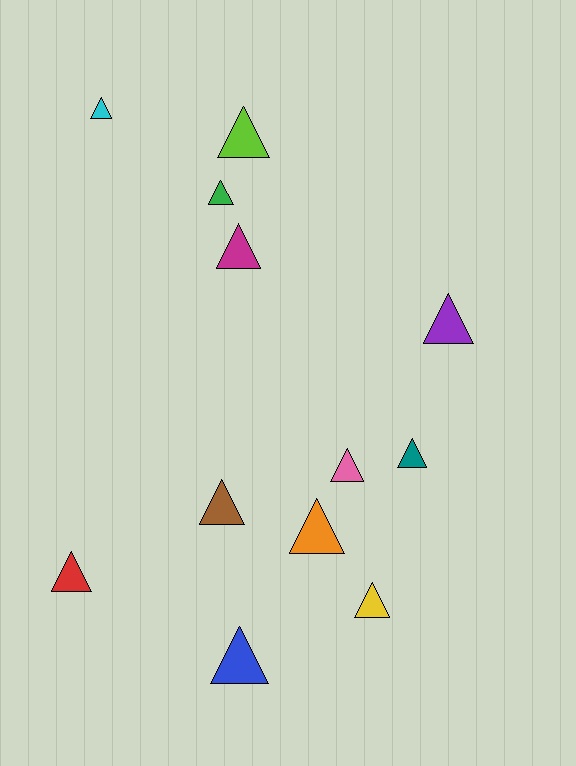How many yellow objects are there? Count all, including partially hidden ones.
There is 1 yellow object.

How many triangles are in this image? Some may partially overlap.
There are 12 triangles.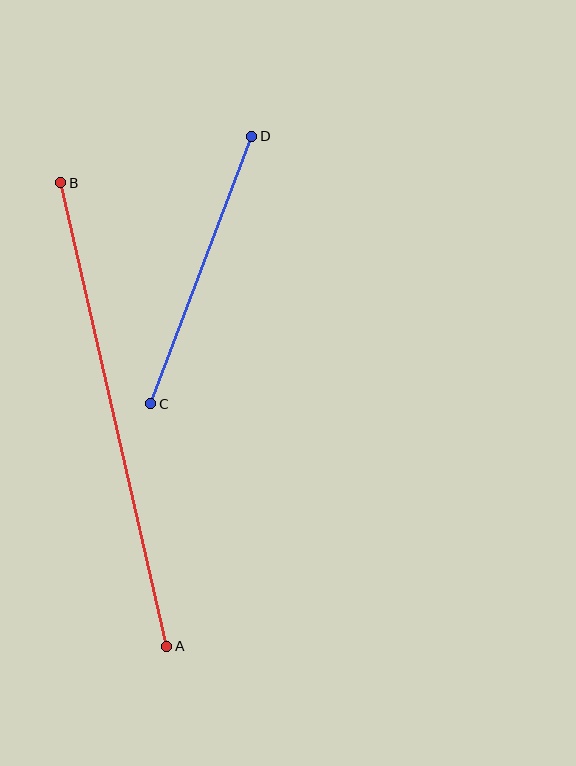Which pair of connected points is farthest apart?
Points A and B are farthest apart.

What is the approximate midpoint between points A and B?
The midpoint is at approximately (114, 414) pixels.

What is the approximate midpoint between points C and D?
The midpoint is at approximately (201, 270) pixels.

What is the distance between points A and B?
The distance is approximately 475 pixels.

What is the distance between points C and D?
The distance is approximately 286 pixels.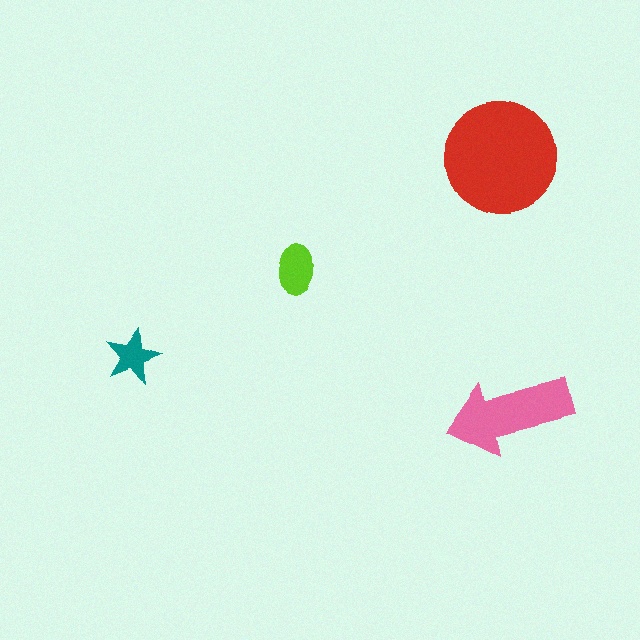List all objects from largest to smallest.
The red circle, the pink arrow, the lime ellipse, the teal star.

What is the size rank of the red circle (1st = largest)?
1st.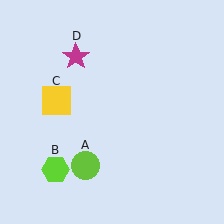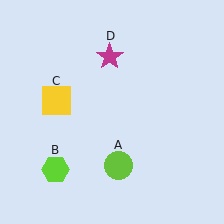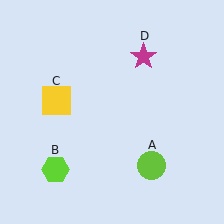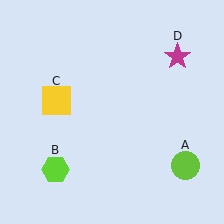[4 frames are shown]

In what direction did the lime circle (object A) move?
The lime circle (object A) moved right.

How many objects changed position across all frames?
2 objects changed position: lime circle (object A), magenta star (object D).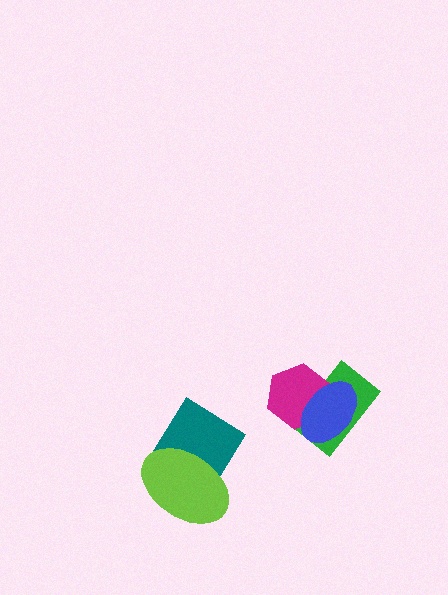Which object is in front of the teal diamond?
The lime ellipse is in front of the teal diamond.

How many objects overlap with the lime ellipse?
1 object overlaps with the lime ellipse.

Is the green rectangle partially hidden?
Yes, it is partially covered by another shape.